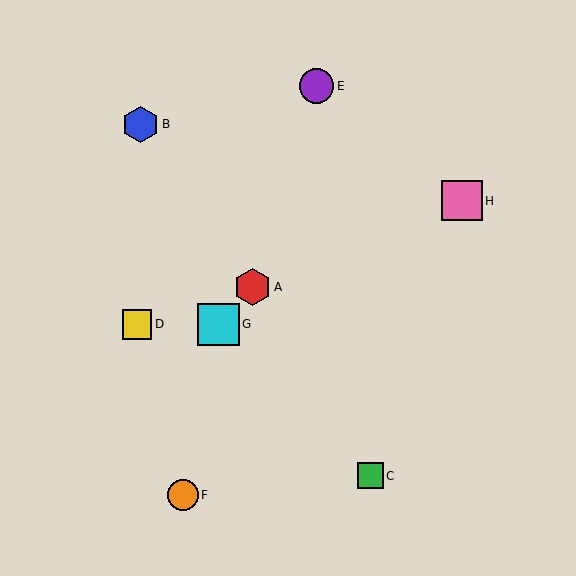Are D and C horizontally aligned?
No, D is at y≈324 and C is at y≈476.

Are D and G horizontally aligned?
Yes, both are at y≈324.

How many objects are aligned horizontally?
2 objects (D, G) are aligned horizontally.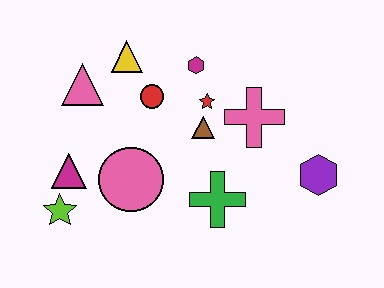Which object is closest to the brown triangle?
The red star is closest to the brown triangle.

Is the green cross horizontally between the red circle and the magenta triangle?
No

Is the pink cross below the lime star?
No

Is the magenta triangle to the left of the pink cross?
Yes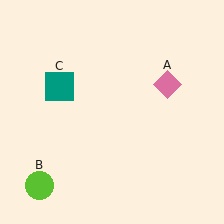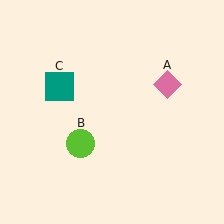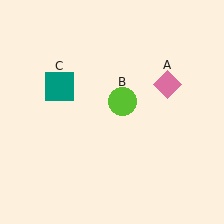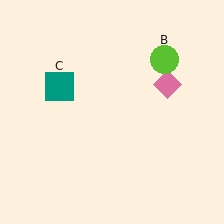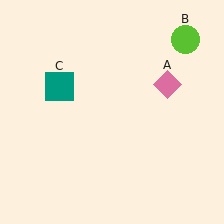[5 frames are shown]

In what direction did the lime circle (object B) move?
The lime circle (object B) moved up and to the right.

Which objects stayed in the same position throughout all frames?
Pink diamond (object A) and teal square (object C) remained stationary.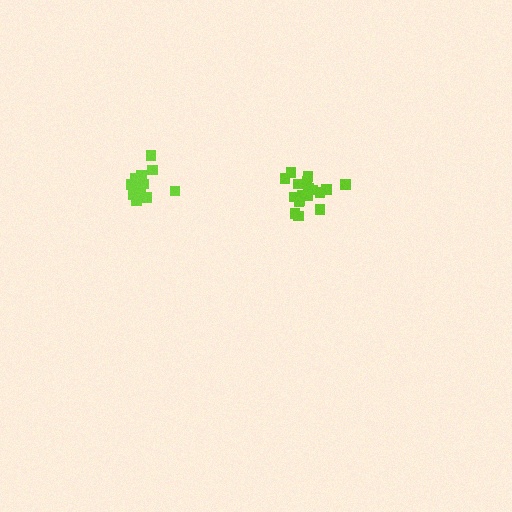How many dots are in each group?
Group 1: 12 dots, Group 2: 18 dots (30 total).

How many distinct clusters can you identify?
There are 2 distinct clusters.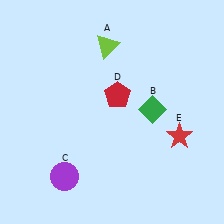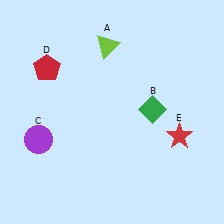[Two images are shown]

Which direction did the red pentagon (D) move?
The red pentagon (D) moved left.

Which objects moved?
The objects that moved are: the purple circle (C), the red pentagon (D).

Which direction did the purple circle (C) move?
The purple circle (C) moved up.